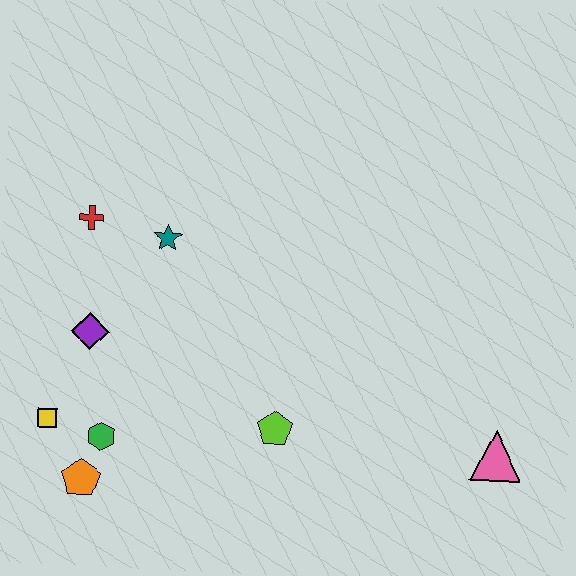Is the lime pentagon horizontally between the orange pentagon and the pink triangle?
Yes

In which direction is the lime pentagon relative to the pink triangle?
The lime pentagon is to the left of the pink triangle.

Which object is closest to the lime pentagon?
The green hexagon is closest to the lime pentagon.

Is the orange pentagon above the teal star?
No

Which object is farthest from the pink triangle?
The red cross is farthest from the pink triangle.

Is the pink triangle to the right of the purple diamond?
Yes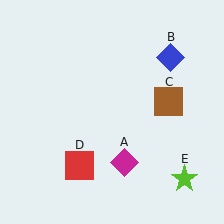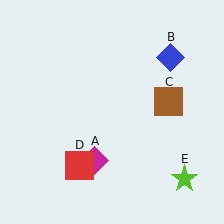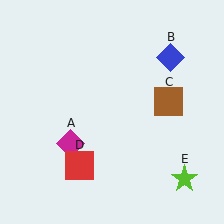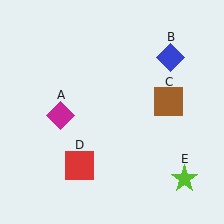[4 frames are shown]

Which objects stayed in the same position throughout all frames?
Blue diamond (object B) and brown square (object C) and red square (object D) and lime star (object E) remained stationary.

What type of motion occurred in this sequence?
The magenta diamond (object A) rotated clockwise around the center of the scene.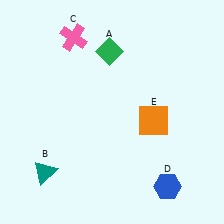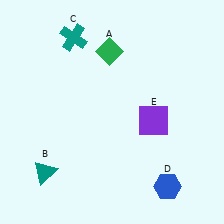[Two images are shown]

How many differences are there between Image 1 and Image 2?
There are 2 differences between the two images.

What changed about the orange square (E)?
In Image 1, E is orange. In Image 2, it changed to purple.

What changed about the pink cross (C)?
In Image 1, C is pink. In Image 2, it changed to teal.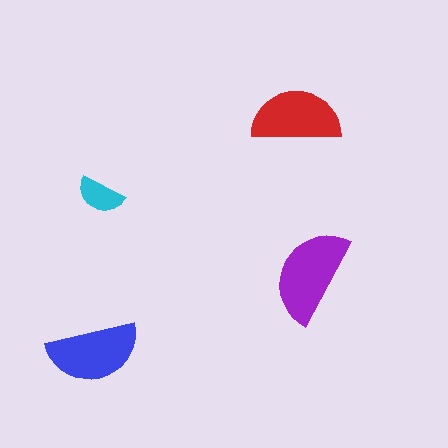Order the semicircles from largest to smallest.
the purple one, the blue one, the red one, the cyan one.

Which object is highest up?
The red semicircle is topmost.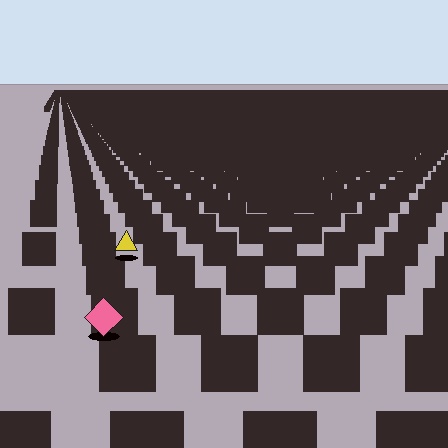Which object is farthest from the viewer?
The yellow triangle is farthest from the viewer. It appears smaller and the ground texture around it is denser.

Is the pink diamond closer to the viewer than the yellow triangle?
Yes. The pink diamond is closer — you can tell from the texture gradient: the ground texture is coarser near it.